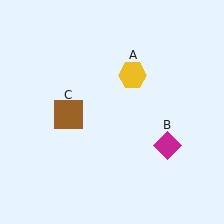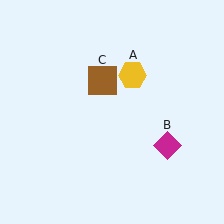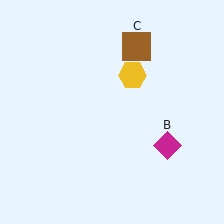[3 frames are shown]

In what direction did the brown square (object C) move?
The brown square (object C) moved up and to the right.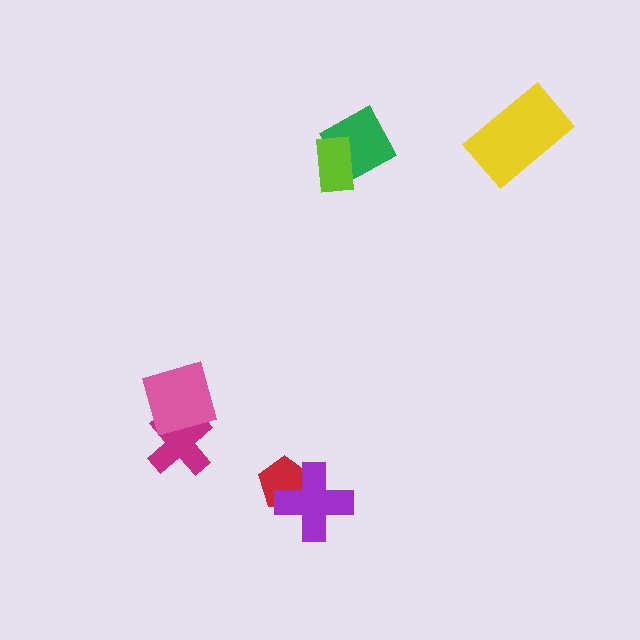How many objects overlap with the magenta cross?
1 object overlaps with the magenta cross.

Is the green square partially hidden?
Yes, it is partially covered by another shape.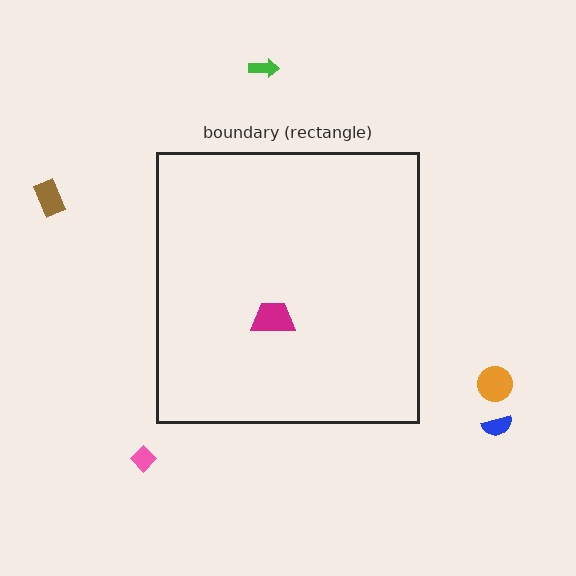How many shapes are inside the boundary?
1 inside, 5 outside.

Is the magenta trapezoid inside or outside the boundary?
Inside.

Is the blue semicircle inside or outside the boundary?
Outside.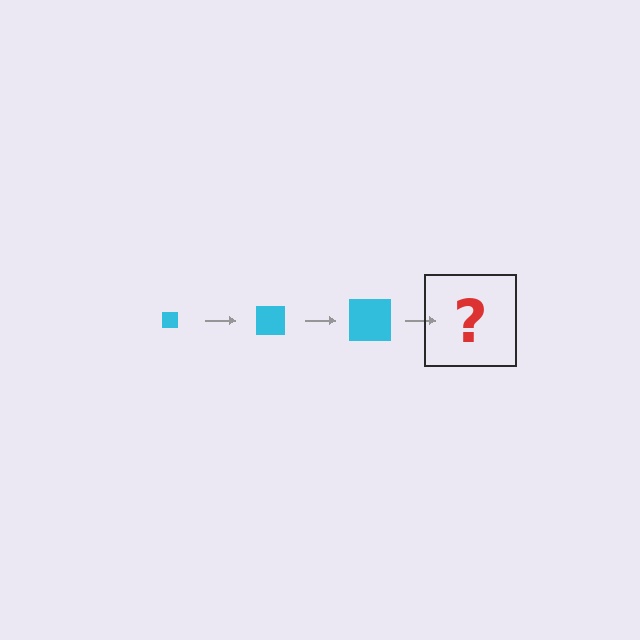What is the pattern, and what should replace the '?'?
The pattern is that the square gets progressively larger each step. The '?' should be a cyan square, larger than the previous one.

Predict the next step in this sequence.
The next step is a cyan square, larger than the previous one.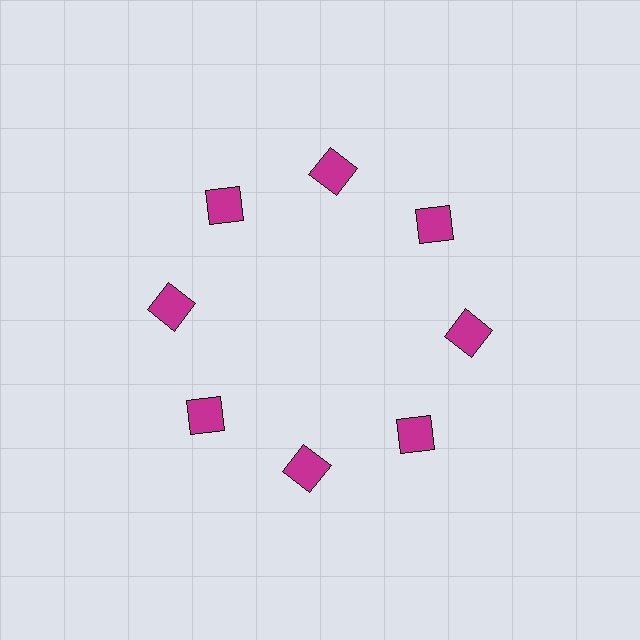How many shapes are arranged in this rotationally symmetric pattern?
There are 8 shapes, arranged in 8 groups of 1.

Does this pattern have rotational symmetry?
Yes, this pattern has 8-fold rotational symmetry. It looks the same after rotating 45 degrees around the center.